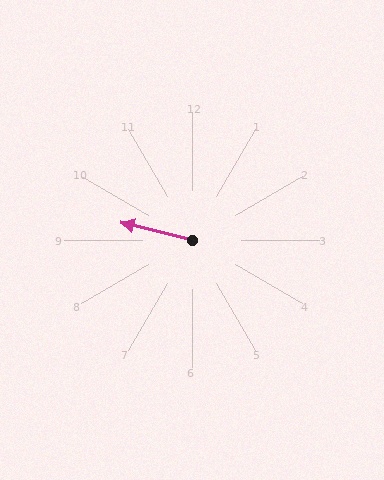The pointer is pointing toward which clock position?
Roughly 9 o'clock.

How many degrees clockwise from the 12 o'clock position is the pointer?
Approximately 284 degrees.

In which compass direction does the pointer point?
West.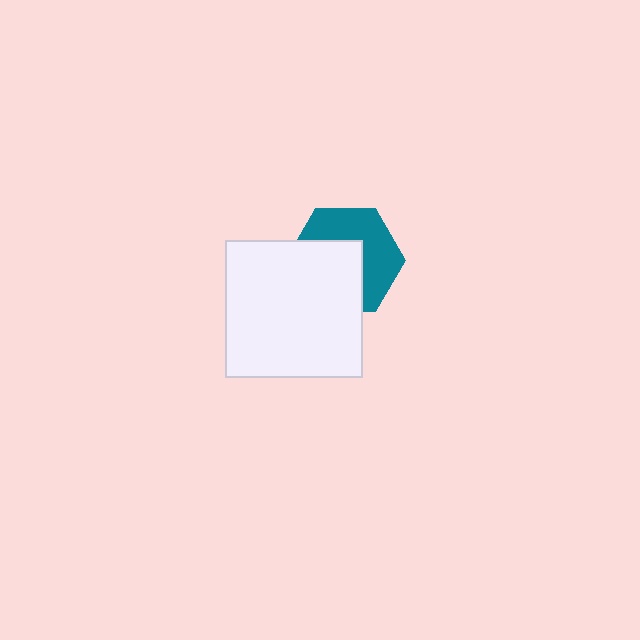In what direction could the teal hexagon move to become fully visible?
The teal hexagon could move toward the upper-right. That would shift it out from behind the white square entirely.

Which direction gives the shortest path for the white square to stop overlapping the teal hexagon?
Moving toward the lower-left gives the shortest separation.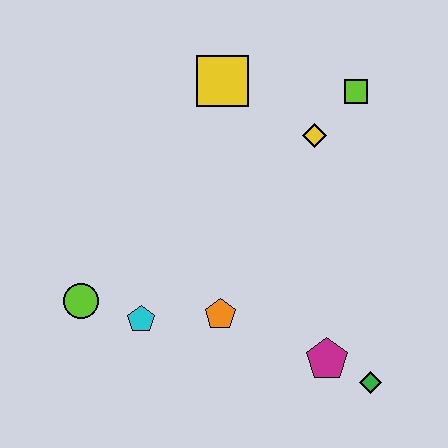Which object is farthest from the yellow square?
The green diamond is farthest from the yellow square.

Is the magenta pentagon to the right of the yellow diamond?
Yes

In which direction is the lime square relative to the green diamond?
The lime square is above the green diamond.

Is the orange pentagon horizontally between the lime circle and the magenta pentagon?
Yes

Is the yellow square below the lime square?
No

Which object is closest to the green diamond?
The magenta pentagon is closest to the green diamond.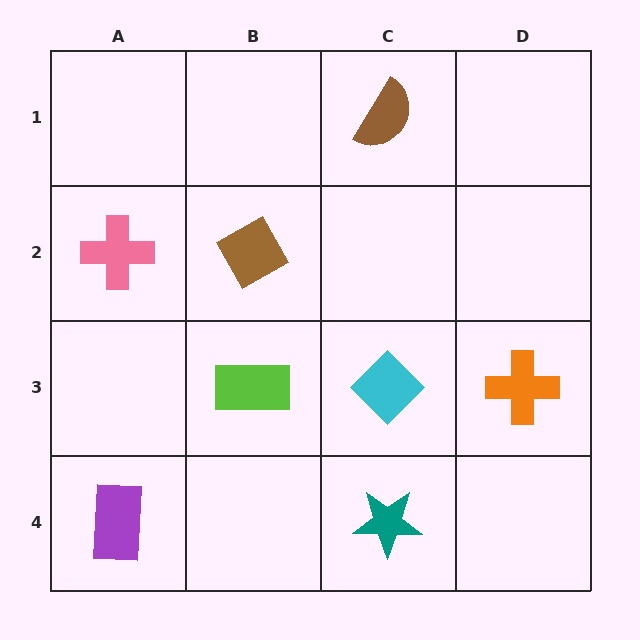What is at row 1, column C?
A brown semicircle.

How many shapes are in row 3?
3 shapes.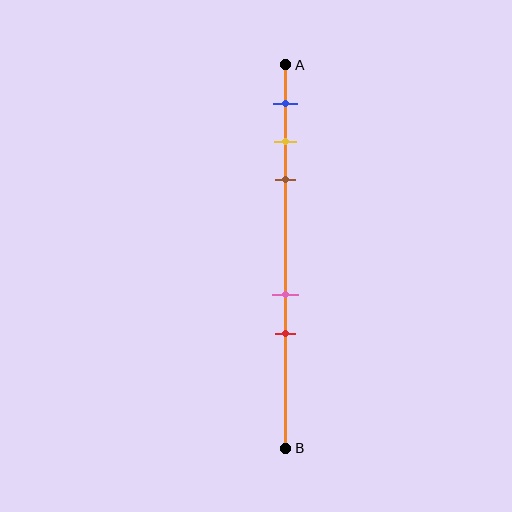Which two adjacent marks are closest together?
The yellow and brown marks are the closest adjacent pair.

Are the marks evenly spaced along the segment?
No, the marks are not evenly spaced.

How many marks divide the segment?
There are 5 marks dividing the segment.